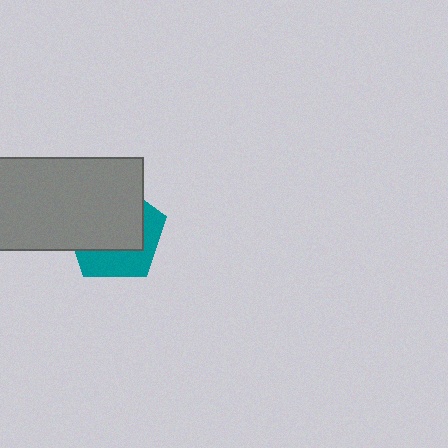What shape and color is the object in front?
The object in front is a gray rectangle.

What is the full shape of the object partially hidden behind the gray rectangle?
The partially hidden object is a teal pentagon.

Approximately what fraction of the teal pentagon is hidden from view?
Roughly 62% of the teal pentagon is hidden behind the gray rectangle.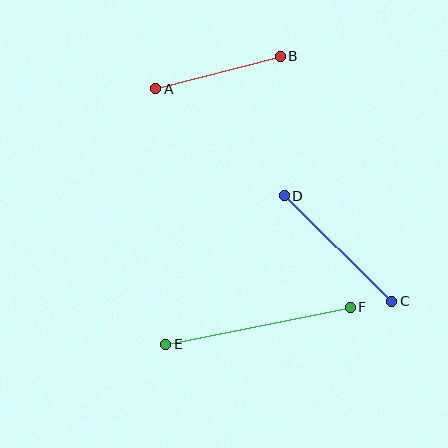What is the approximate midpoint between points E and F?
The midpoint is at approximately (258, 326) pixels.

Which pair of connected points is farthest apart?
Points E and F are farthest apart.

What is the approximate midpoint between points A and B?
The midpoint is at approximately (218, 73) pixels.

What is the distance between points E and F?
The distance is approximately 188 pixels.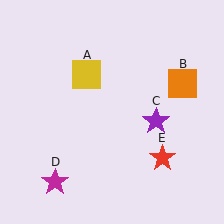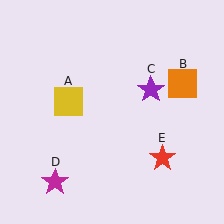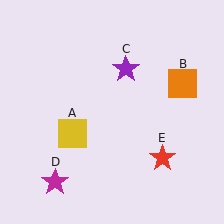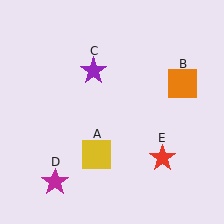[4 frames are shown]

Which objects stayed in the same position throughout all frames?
Orange square (object B) and magenta star (object D) and red star (object E) remained stationary.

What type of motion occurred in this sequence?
The yellow square (object A), purple star (object C) rotated counterclockwise around the center of the scene.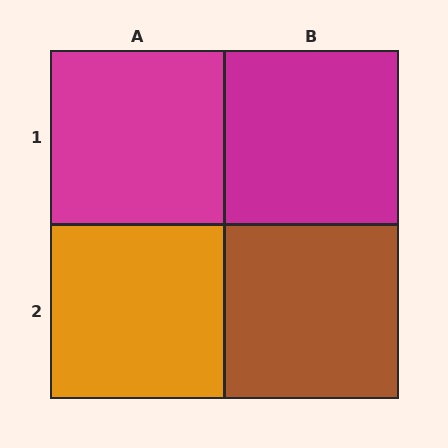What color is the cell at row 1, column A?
Magenta.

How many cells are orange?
1 cell is orange.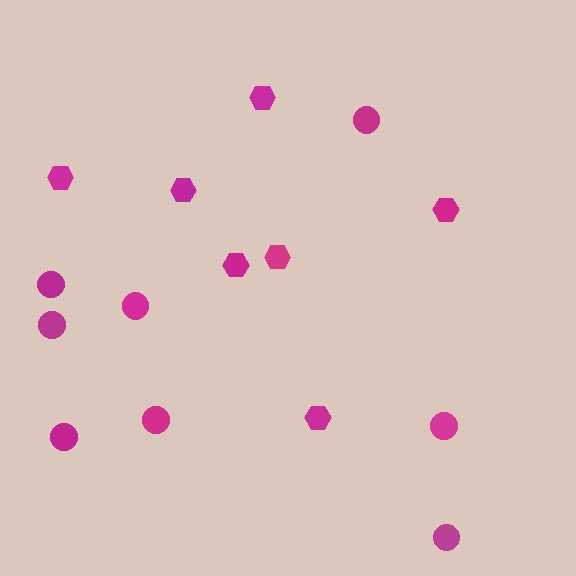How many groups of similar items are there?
There are 2 groups: one group of hexagons (7) and one group of circles (8).